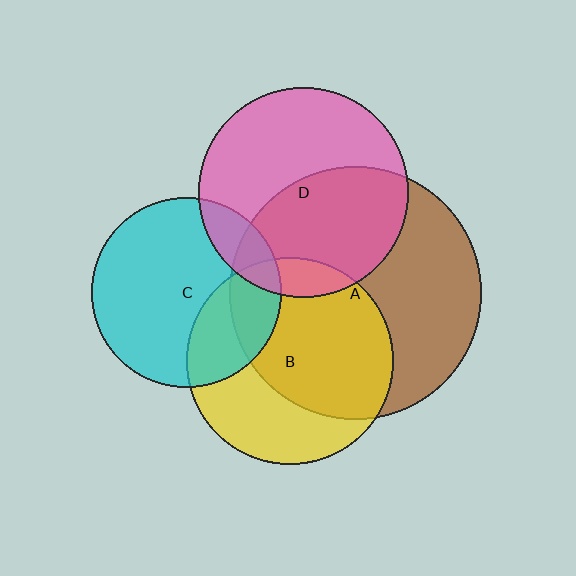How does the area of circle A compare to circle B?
Approximately 1.5 times.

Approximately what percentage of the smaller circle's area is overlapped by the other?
Approximately 10%.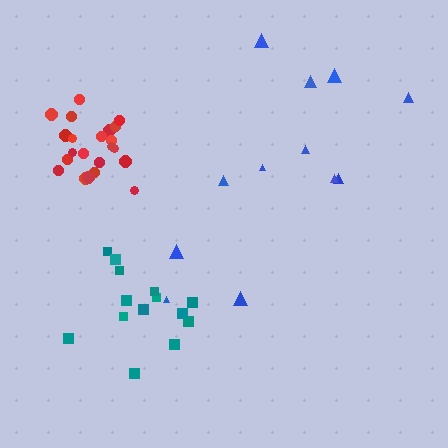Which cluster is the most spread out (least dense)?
Blue.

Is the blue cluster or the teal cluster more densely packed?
Teal.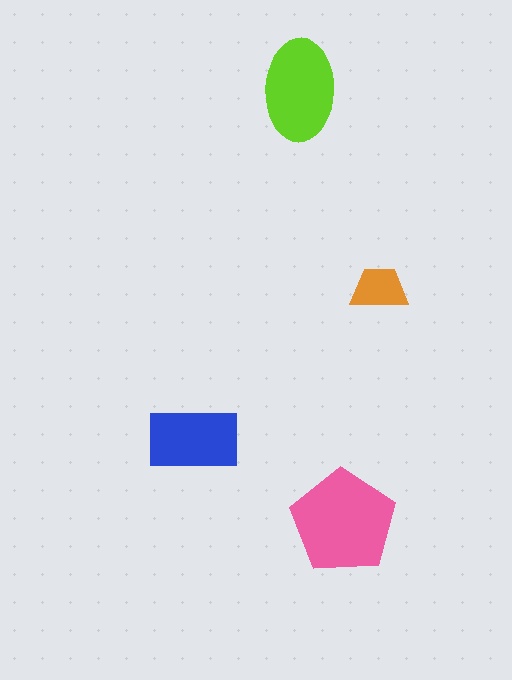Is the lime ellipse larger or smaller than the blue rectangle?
Larger.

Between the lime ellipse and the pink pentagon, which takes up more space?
The pink pentagon.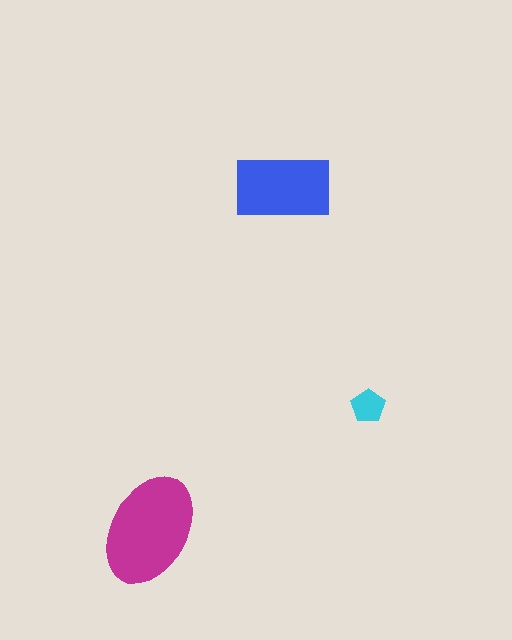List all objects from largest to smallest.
The magenta ellipse, the blue rectangle, the cyan pentagon.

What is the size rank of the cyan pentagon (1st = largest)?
3rd.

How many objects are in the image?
There are 3 objects in the image.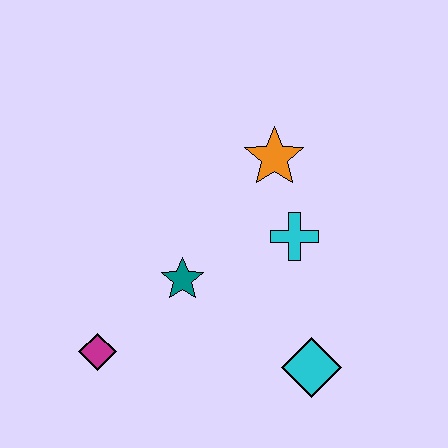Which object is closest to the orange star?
The cyan cross is closest to the orange star.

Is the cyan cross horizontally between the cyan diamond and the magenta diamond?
Yes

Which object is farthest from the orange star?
The magenta diamond is farthest from the orange star.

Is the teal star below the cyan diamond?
No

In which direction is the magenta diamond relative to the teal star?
The magenta diamond is to the left of the teal star.